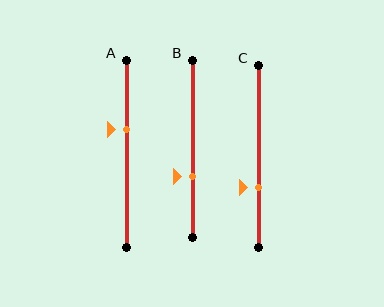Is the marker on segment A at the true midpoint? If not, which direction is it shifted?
No, the marker on segment A is shifted upward by about 13% of the segment length.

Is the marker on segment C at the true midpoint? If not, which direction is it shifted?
No, the marker on segment C is shifted downward by about 17% of the segment length.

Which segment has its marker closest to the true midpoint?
Segment A has its marker closest to the true midpoint.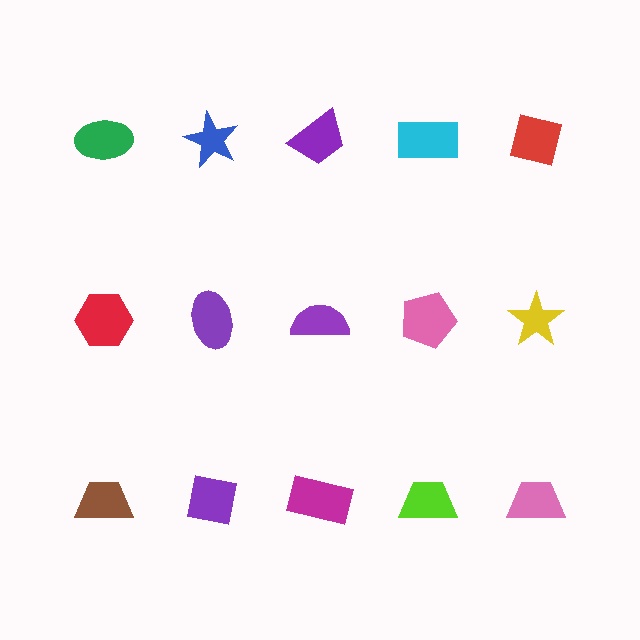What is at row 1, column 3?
A purple trapezoid.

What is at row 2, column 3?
A purple semicircle.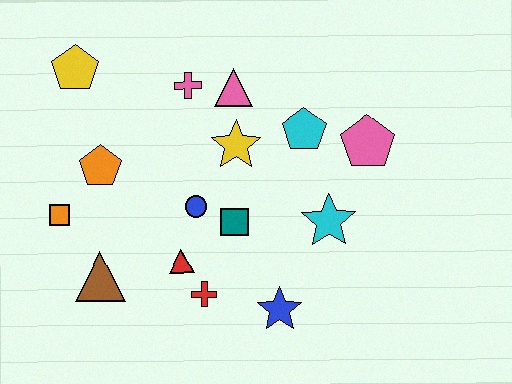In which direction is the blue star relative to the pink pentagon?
The blue star is below the pink pentagon.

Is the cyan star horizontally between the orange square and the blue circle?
No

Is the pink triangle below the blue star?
No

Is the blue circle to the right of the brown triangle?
Yes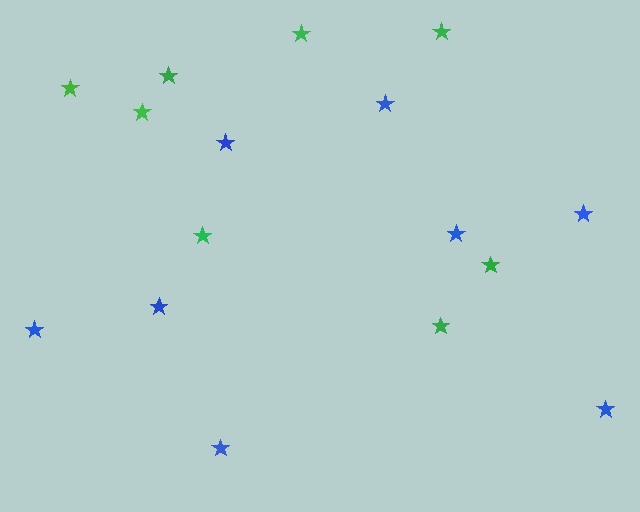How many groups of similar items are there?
There are 2 groups: one group of blue stars (8) and one group of green stars (8).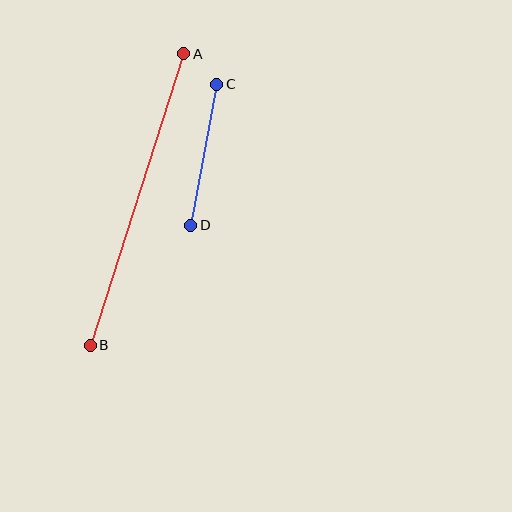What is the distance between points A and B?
The distance is approximately 306 pixels.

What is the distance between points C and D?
The distance is approximately 143 pixels.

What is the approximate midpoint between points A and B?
The midpoint is at approximately (137, 200) pixels.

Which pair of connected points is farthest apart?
Points A and B are farthest apart.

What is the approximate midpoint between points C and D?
The midpoint is at approximately (204, 155) pixels.